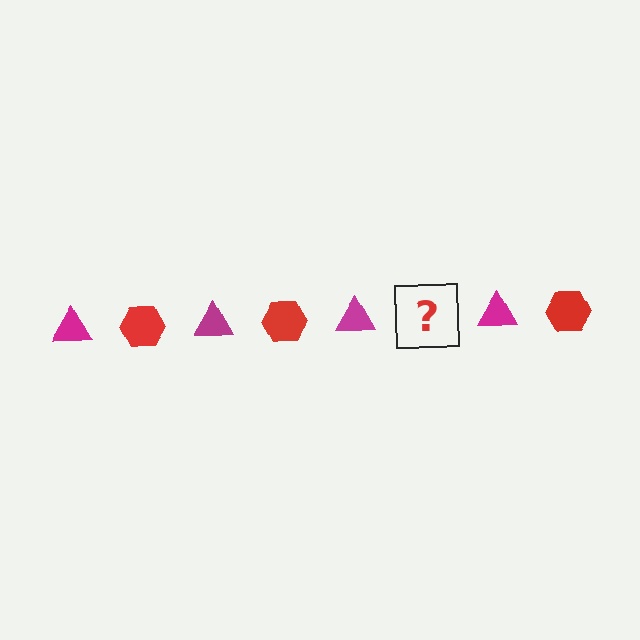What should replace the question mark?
The question mark should be replaced with a red hexagon.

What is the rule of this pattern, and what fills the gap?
The rule is that the pattern alternates between magenta triangle and red hexagon. The gap should be filled with a red hexagon.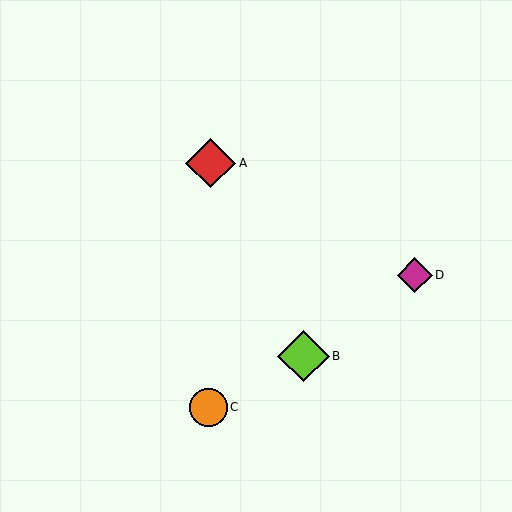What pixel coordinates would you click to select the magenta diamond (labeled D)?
Click at (415, 275) to select the magenta diamond D.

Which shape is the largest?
The lime diamond (labeled B) is the largest.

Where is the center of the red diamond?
The center of the red diamond is at (211, 163).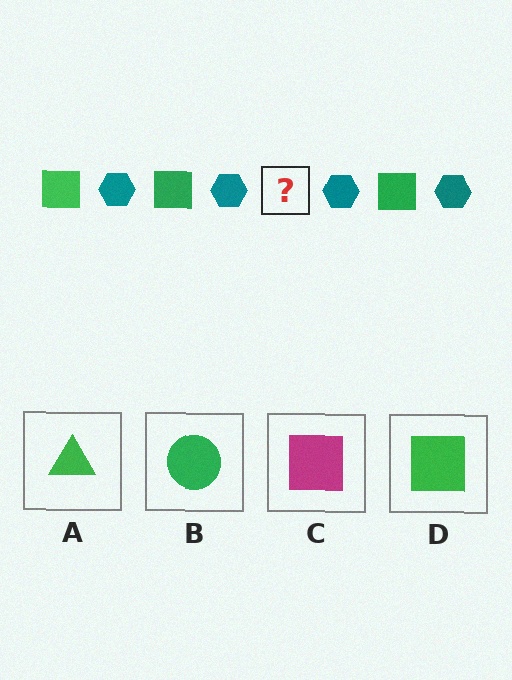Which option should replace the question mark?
Option D.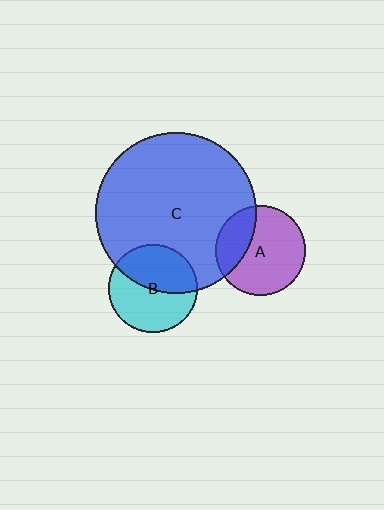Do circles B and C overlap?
Yes.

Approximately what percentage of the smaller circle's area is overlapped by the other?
Approximately 45%.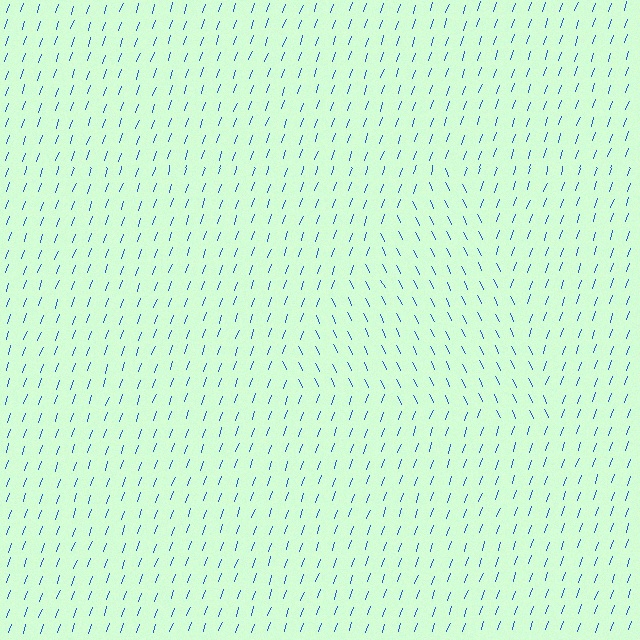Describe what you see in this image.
The image is filled with small blue line segments. A triangle region in the image has lines oriented differently from the surrounding lines, creating a visible texture boundary.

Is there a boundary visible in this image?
Yes, there is a texture boundary formed by a change in line orientation.